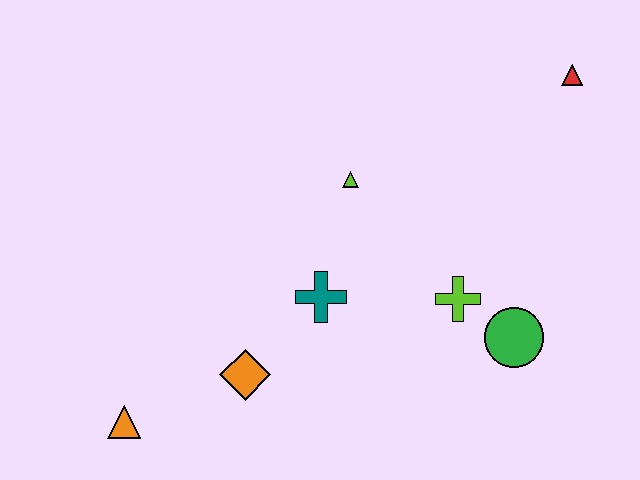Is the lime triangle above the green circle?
Yes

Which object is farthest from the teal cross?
The red triangle is farthest from the teal cross.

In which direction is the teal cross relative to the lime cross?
The teal cross is to the left of the lime cross.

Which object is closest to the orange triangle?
The orange diamond is closest to the orange triangle.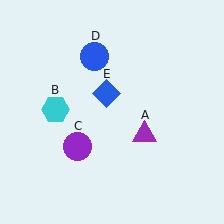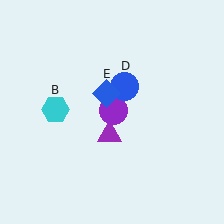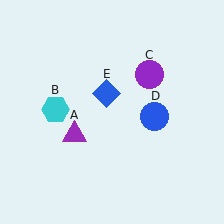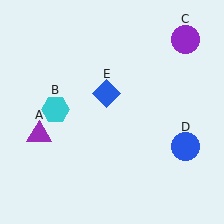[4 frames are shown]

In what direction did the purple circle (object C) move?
The purple circle (object C) moved up and to the right.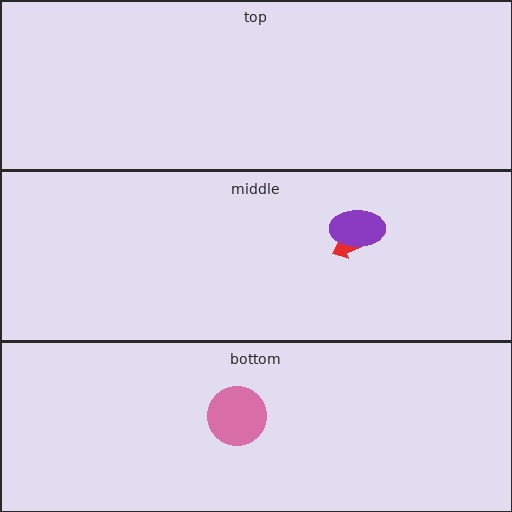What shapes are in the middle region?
The red arrow, the purple ellipse.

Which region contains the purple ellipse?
The middle region.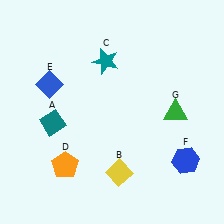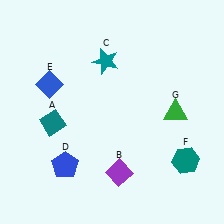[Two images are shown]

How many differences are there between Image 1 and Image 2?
There are 3 differences between the two images.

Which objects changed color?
B changed from yellow to purple. D changed from orange to blue. F changed from blue to teal.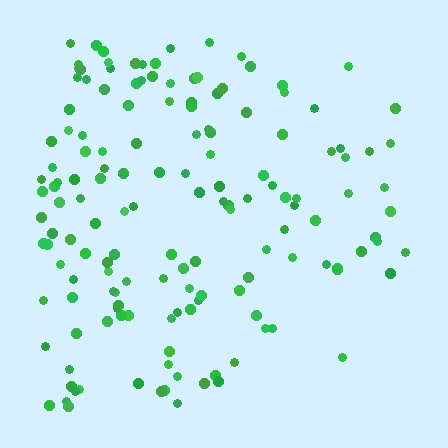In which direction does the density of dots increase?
From right to left, with the left side densest.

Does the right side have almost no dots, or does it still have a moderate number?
Still a moderate number, just noticeably fewer than the left.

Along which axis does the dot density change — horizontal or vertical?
Horizontal.